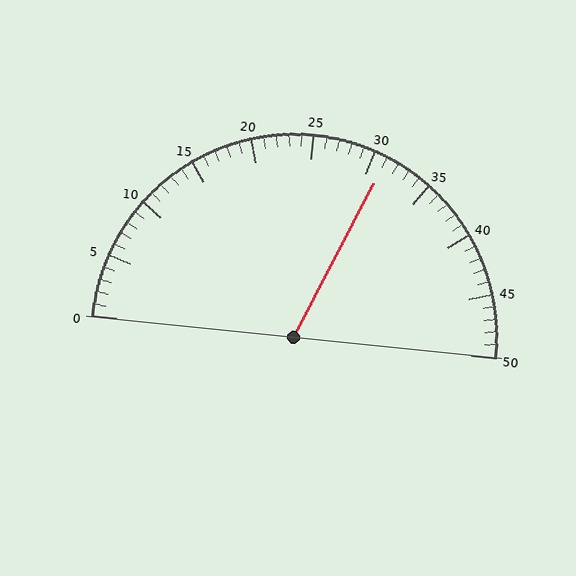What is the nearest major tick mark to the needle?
The nearest major tick mark is 30.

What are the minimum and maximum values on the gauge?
The gauge ranges from 0 to 50.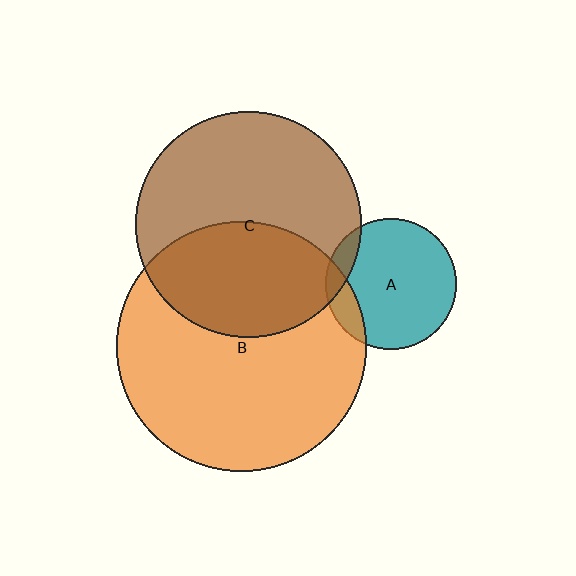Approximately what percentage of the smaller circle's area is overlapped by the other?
Approximately 10%.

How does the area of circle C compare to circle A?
Approximately 3.0 times.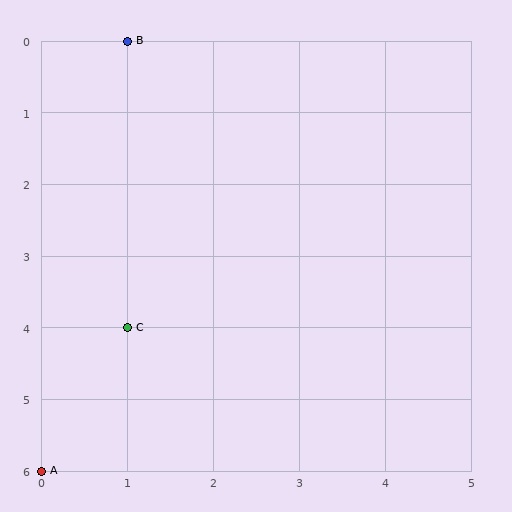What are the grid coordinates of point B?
Point B is at grid coordinates (1, 0).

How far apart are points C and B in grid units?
Points C and B are 4 rows apart.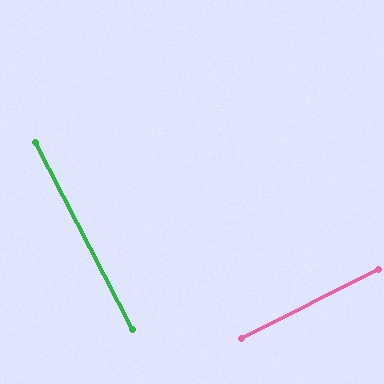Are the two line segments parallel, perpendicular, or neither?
Perpendicular — they meet at approximately 89°.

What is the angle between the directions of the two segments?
Approximately 89 degrees.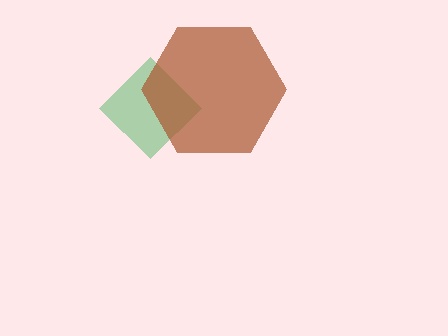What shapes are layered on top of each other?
The layered shapes are: a green diamond, a brown hexagon.